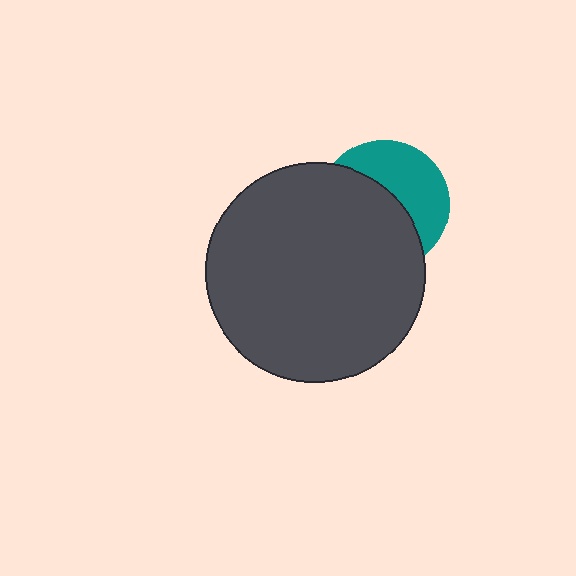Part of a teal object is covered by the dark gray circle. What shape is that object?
It is a circle.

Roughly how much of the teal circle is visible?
A small part of it is visible (roughly 43%).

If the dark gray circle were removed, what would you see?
You would see the complete teal circle.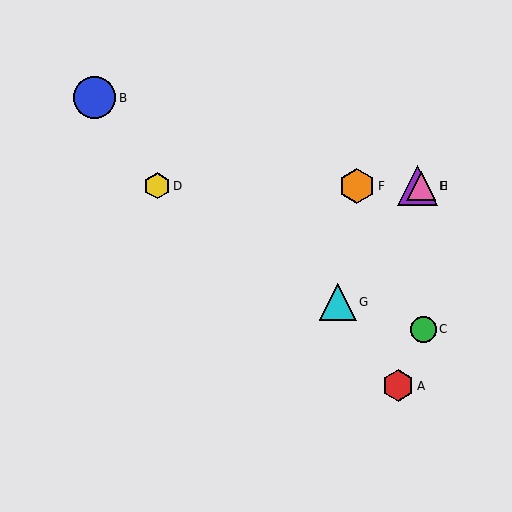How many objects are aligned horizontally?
4 objects (D, E, F, H) are aligned horizontally.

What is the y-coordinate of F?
Object F is at y≈186.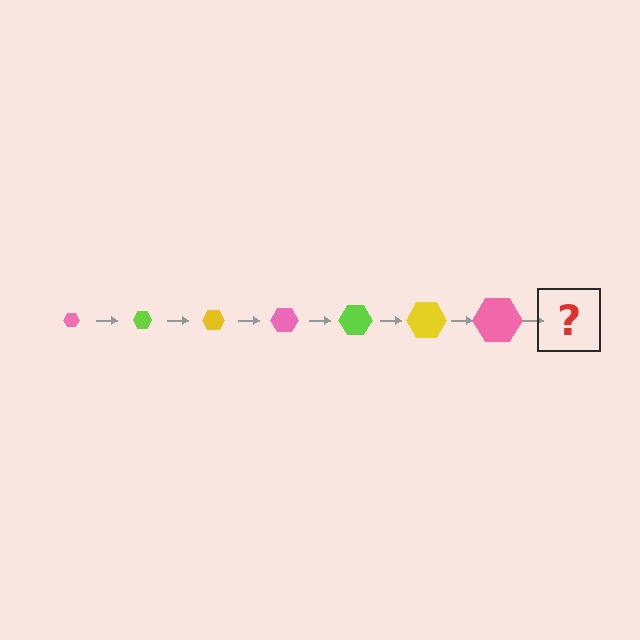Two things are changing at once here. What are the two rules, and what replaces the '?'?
The two rules are that the hexagon grows larger each step and the color cycles through pink, lime, and yellow. The '?' should be a lime hexagon, larger than the previous one.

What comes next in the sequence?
The next element should be a lime hexagon, larger than the previous one.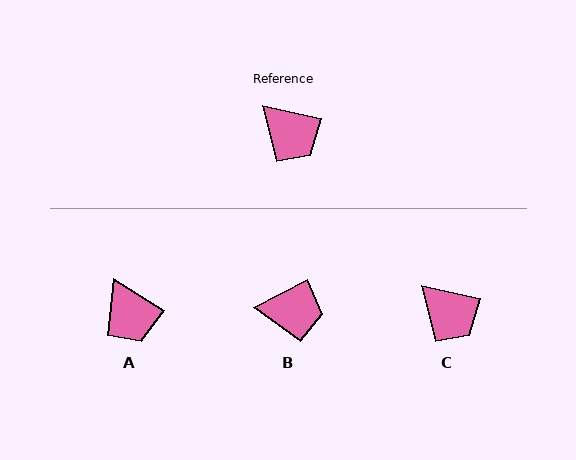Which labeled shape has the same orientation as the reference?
C.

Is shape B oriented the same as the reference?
No, it is off by about 40 degrees.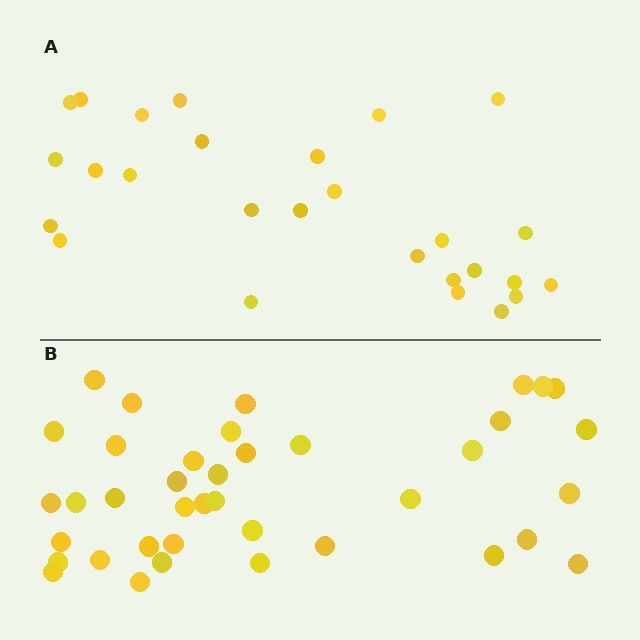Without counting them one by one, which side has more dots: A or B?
Region B (the bottom region) has more dots.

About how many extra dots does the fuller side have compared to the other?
Region B has roughly 12 or so more dots than region A.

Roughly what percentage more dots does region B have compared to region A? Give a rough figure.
About 45% more.